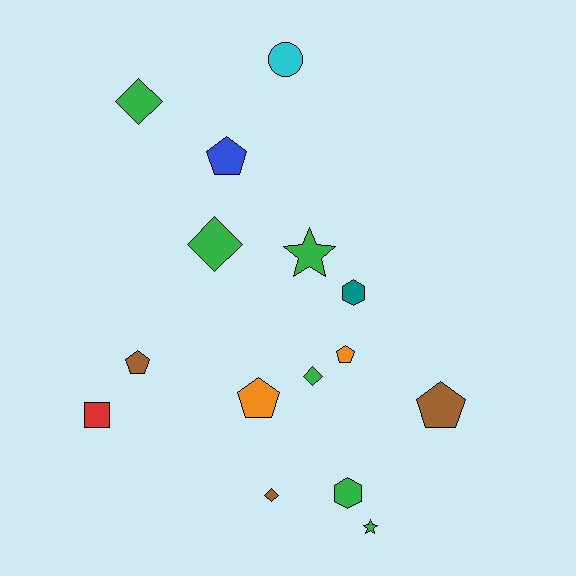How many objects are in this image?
There are 15 objects.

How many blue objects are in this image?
There is 1 blue object.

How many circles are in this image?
There is 1 circle.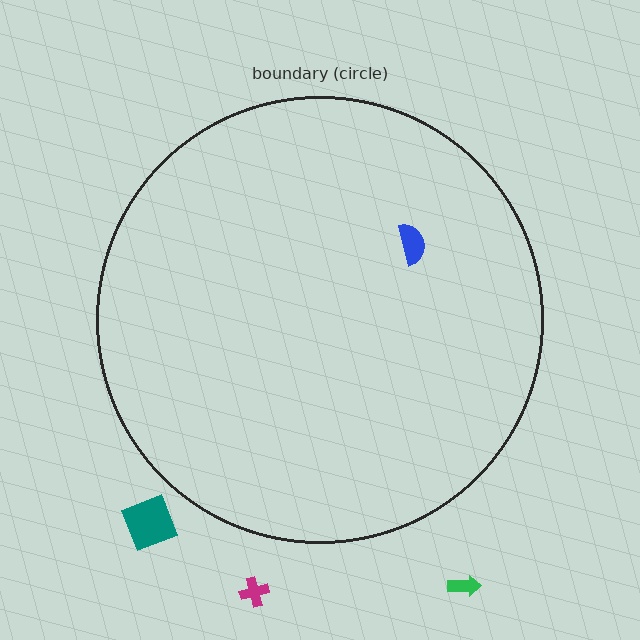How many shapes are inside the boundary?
1 inside, 3 outside.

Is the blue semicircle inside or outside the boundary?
Inside.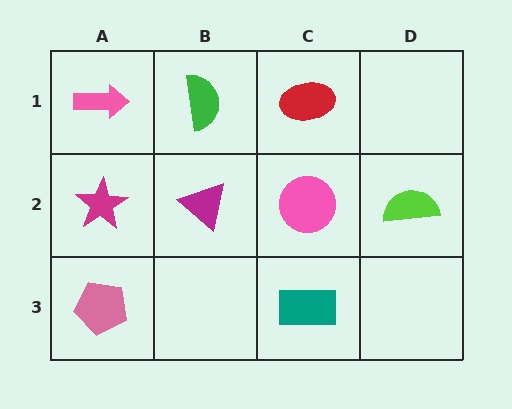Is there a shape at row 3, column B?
No, that cell is empty.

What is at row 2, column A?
A magenta star.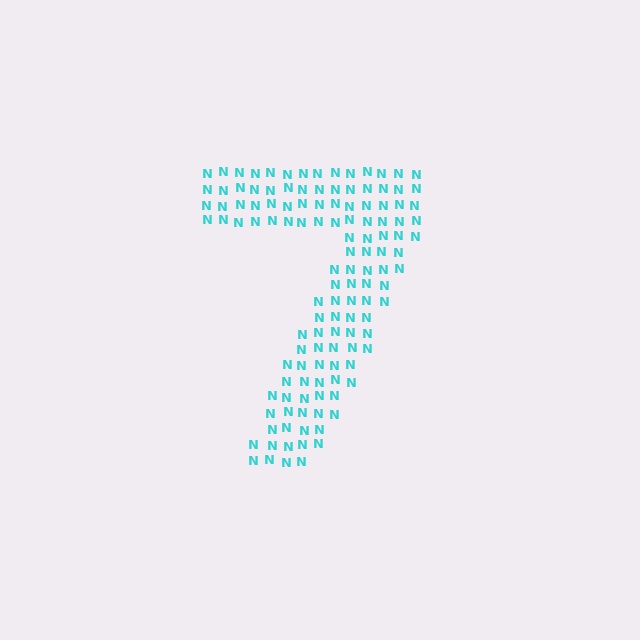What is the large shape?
The large shape is the digit 7.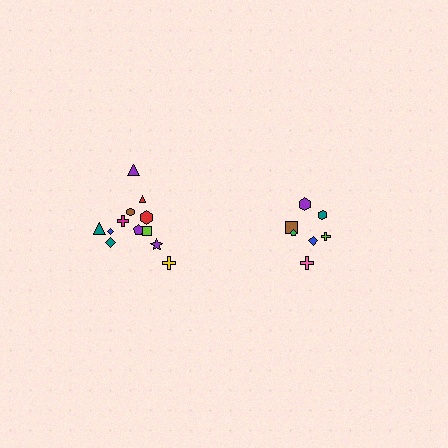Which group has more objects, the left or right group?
The left group.